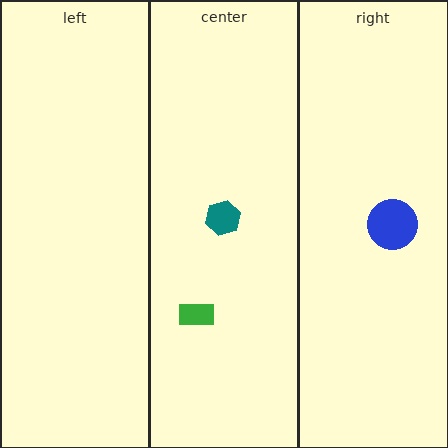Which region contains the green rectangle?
The center region.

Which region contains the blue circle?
The right region.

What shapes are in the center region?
The green rectangle, the teal hexagon.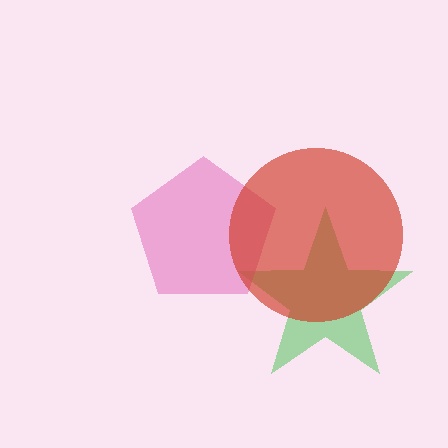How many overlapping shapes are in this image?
There are 3 overlapping shapes in the image.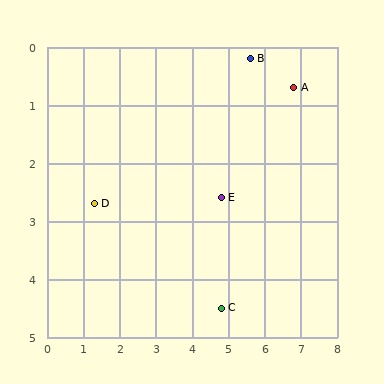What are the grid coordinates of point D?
Point D is at approximately (1.3, 2.7).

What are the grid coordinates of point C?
Point C is at approximately (4.8, 4.5).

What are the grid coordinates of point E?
Point E is at approximately (4.8, 2.6).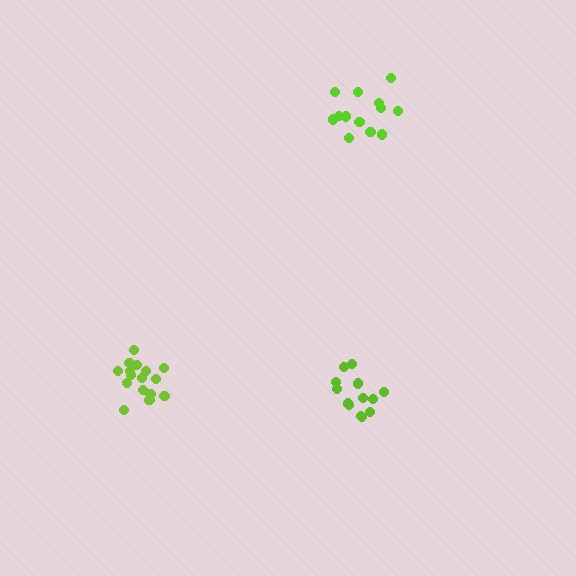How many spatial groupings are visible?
There are 3 spatial groupings.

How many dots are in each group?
Group 1: 13 dots, Group 2: 13 dots, Group 3: 16 dots (42 total).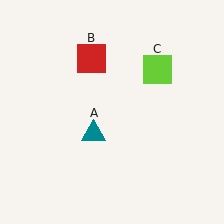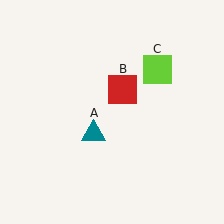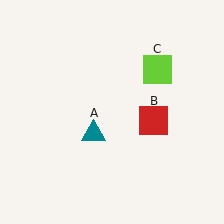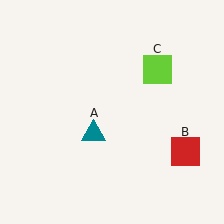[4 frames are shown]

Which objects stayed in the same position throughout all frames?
Teal triangle (object A) and lime square (object C) remained stationary.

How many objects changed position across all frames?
1 object changed position: red square (object B).